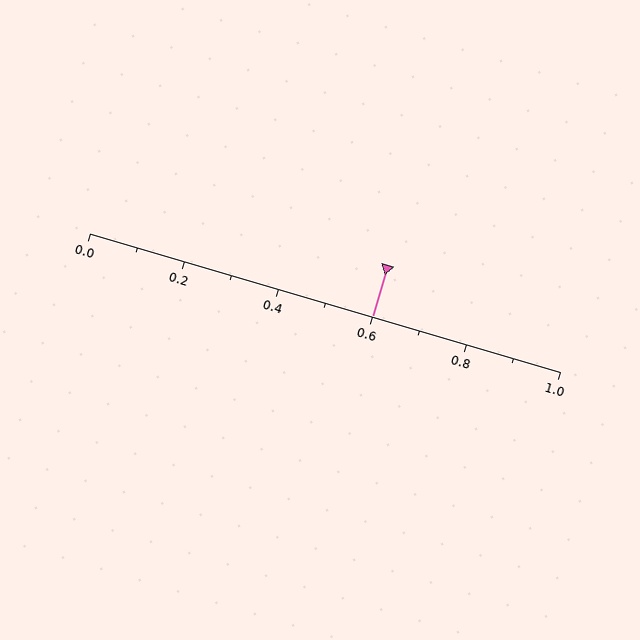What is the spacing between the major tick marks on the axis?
The major ticks are spaced 0.2 apart.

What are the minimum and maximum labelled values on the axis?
The axis runs from 0.0 to 1.0.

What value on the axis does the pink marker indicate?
The marker indicates approximately 0.6.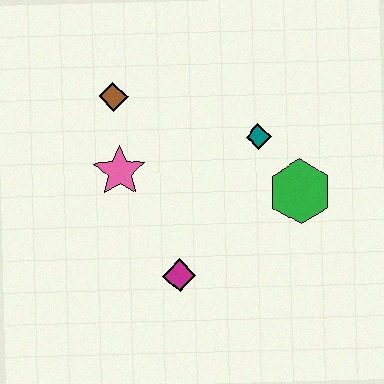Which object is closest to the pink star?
The brown diamond is closest to the pink star.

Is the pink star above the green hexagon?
Yes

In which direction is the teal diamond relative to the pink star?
The teal diamond is to the right of the pink star.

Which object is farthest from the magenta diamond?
The brown diamond is farthest from the magenta diamond.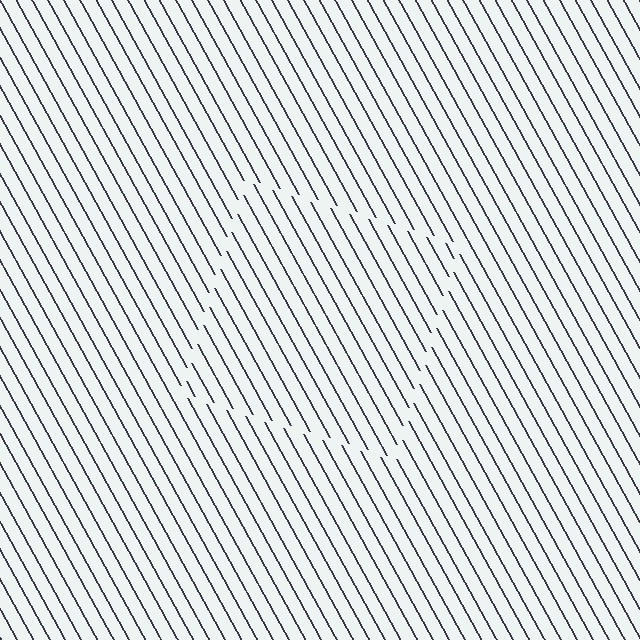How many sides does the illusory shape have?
4 sides — the line-ends trace a square.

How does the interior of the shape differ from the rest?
The interior of the shape contains the same grating, shifted by half a period — the contour is defined by the phase discontinuity where line-ends from the inner and outer gratings abut.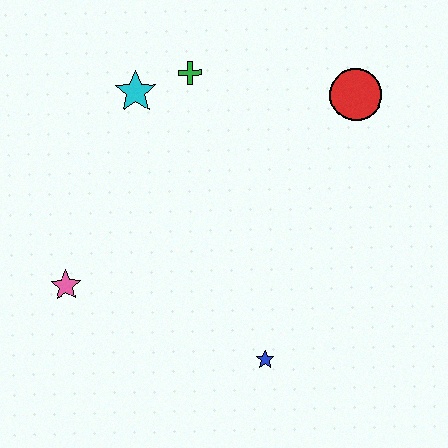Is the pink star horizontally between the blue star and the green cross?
No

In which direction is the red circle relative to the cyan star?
The red circle is to the right of the cyan star.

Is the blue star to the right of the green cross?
Yes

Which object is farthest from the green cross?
The blue star is farthest from the green cross.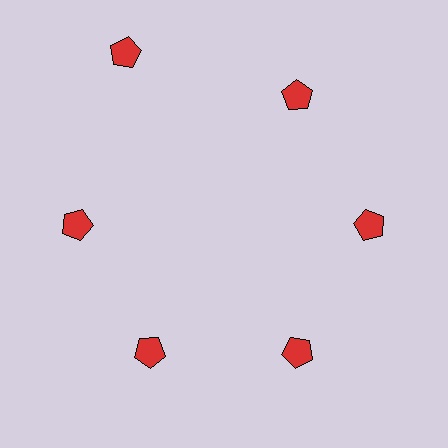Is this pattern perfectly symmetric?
No. The 6 red pentagons are arranged in a ring, but one element near the 11 o'clock position is pushed outward from the center, breaking the 6-fold rotational symmetry.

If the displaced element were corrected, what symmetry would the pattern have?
It would have 6-fold rotational symmetry — the pattern would map onto itself every 60 degrees.